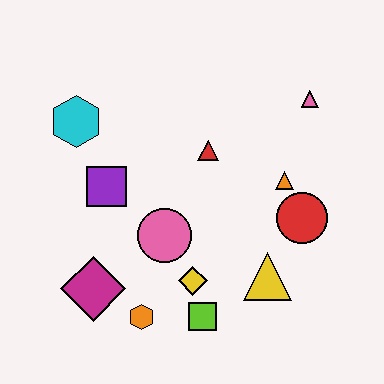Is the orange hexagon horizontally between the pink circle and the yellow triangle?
No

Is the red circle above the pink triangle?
No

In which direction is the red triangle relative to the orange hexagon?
The red triangle is above the orange hexagon.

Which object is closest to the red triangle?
The orange triangle is closest to the red triangle.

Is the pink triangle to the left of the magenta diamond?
No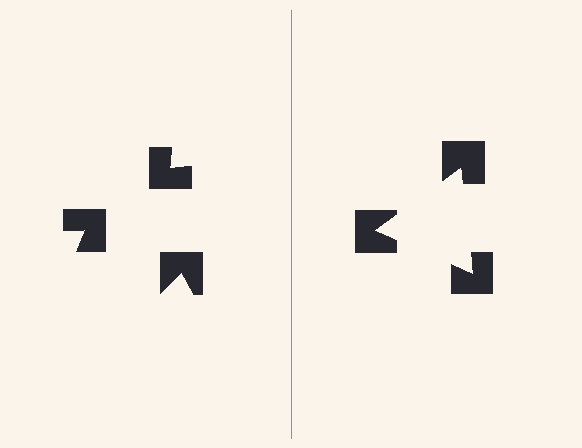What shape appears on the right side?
An illusory triangle.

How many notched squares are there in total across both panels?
6 — 3 on each side.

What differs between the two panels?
The notched squares are positioned identically on both sides; only the wedge orientations differ. On the right they align to a triangle; on the left they are misaligned.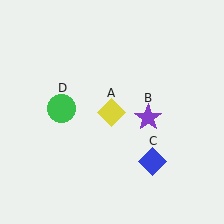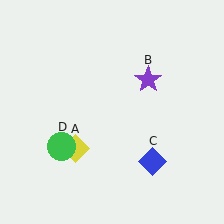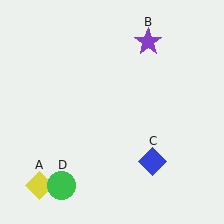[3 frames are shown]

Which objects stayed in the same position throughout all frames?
Blue diamond (object C) remained stationary.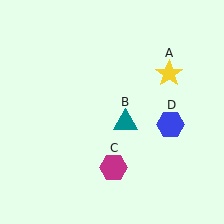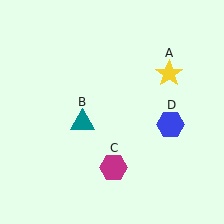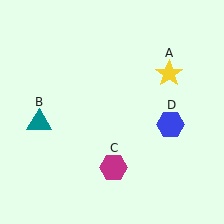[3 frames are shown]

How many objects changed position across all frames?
1 object changed position: teal triangle (object B).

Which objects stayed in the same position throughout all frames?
Yellow star (object A) and magenta hexagon (object C) and blue hexagon (object D) remained stationary.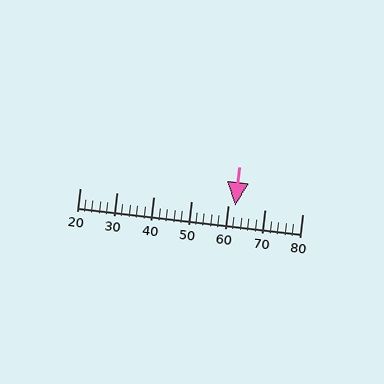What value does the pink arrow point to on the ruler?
The pink arrow points to approximately 62.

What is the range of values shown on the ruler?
The ruler shows values from 20 to 80.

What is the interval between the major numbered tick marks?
The major tick marks are spaced 10 units apart.